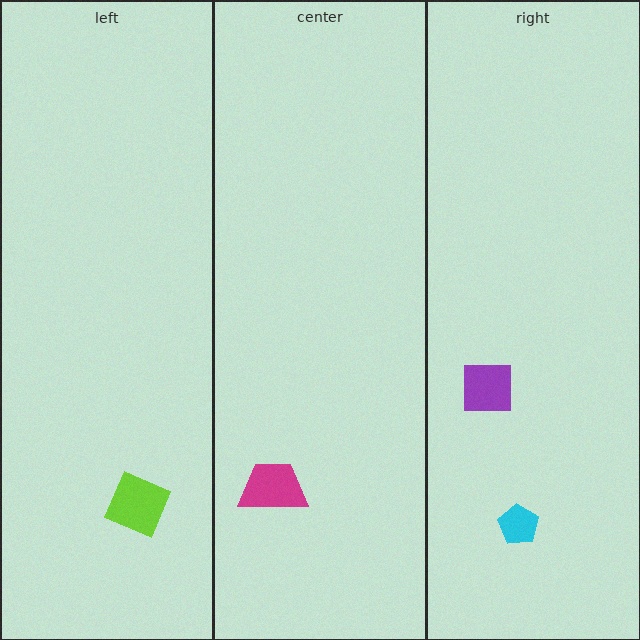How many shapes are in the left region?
1.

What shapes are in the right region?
The cyan pentagon, the purple square.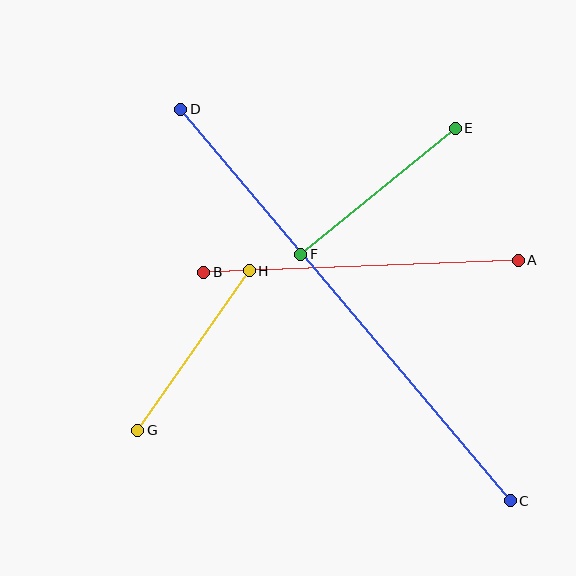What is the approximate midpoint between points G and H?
The midpoint is at approximately (193, 351) pixels.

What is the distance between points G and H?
The distance is approximately 194 pixels.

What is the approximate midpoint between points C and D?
The midpoint is at approximately (345, 305) pixels.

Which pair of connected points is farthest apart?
Points C and D are farthest apart.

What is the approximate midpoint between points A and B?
The midpoint is at approximately (361, 266) pixels.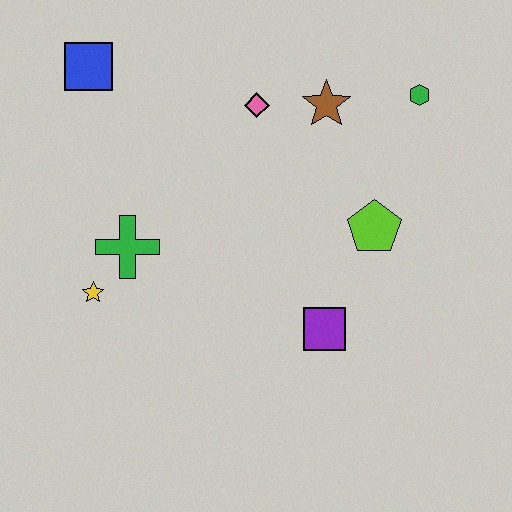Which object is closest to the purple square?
The lime pentagon is closest to the purple square.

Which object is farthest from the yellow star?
The green hexagon is farthest from the yellow star.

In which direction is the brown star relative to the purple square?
The brown star is above the purple square.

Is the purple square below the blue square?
Yes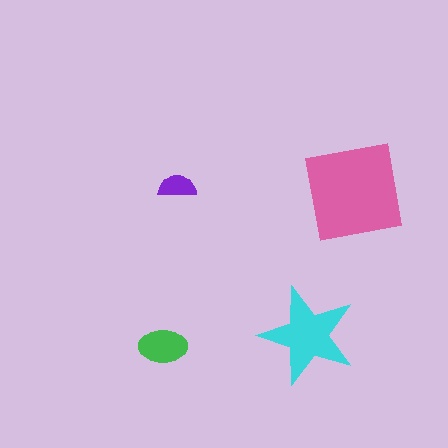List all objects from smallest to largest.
The purple semicircle, the green ellipse, the cyan star, the pink square.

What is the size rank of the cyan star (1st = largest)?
2nd.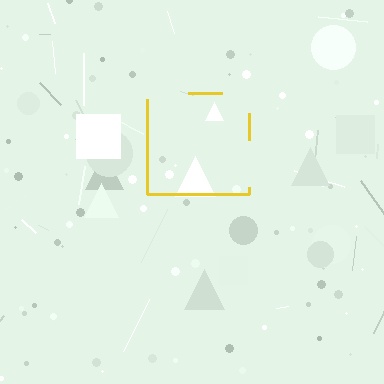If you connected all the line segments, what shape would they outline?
They would outline a square.